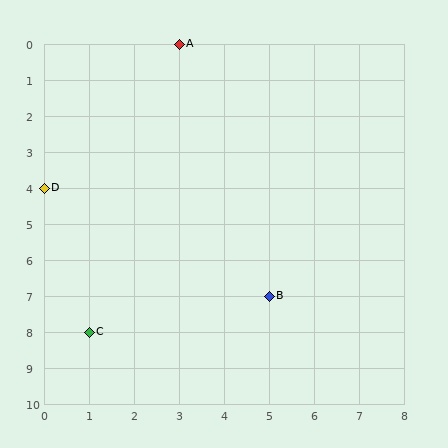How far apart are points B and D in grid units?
Points B and D are 5 columns and 3 rows apart (about 5.8 grid units diagonally).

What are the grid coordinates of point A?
Point A is at grid coordinates (3, 0).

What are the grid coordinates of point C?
Point C is at grid coordinates (1, 8).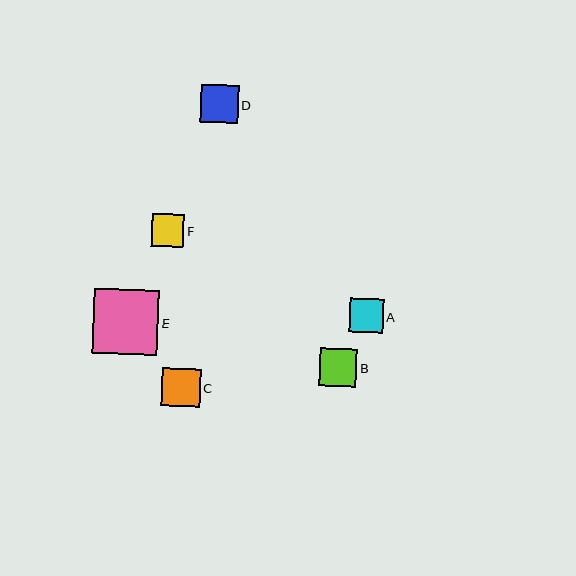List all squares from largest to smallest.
From largest to smallest: E, C, D, B, A, F.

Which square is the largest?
Square E is the largest with a size of approximately 65 pixels.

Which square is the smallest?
Square F is the smallest with a size of approximately 32 pixels.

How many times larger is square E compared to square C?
Square E is approximately 1.7 times the size of square C.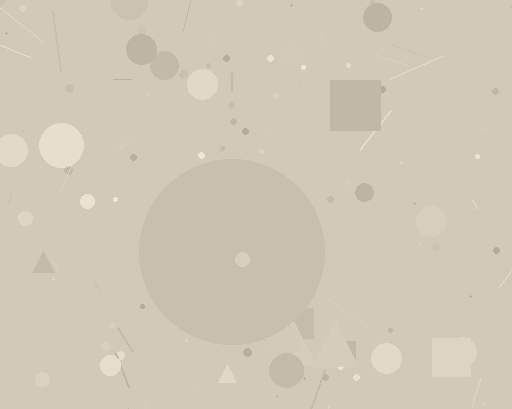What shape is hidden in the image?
A circle is hidden in the image.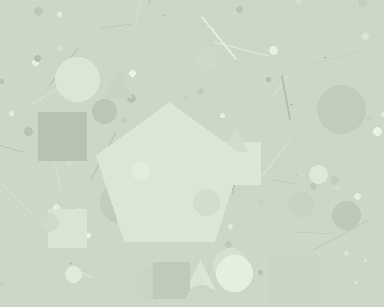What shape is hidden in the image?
A pentagon is hidden in the image.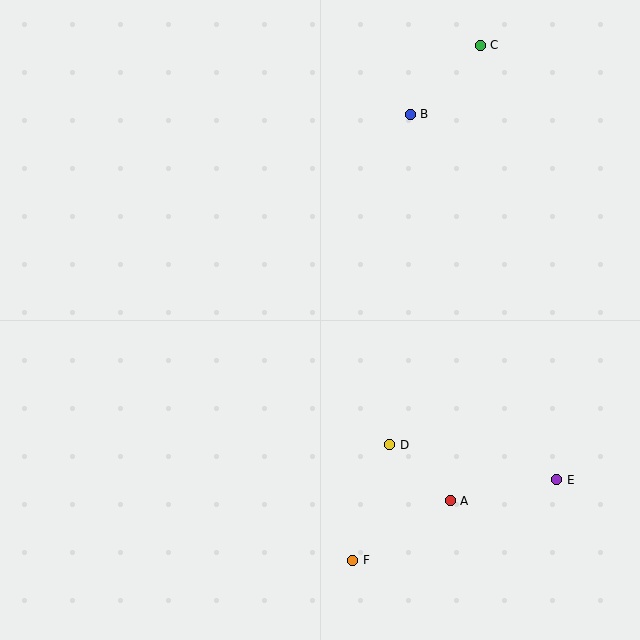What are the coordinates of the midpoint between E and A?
The midpoint between E and A is at (504, 490).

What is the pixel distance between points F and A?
The distance between F and A is 115 pixels.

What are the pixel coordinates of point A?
Point A is at (450, 501).